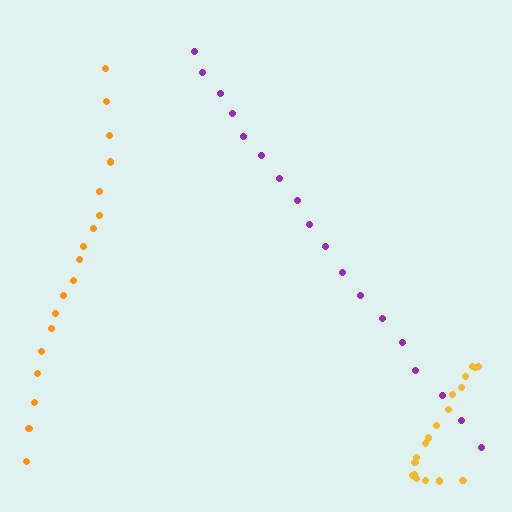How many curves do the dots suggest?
There are 3 distinct paths.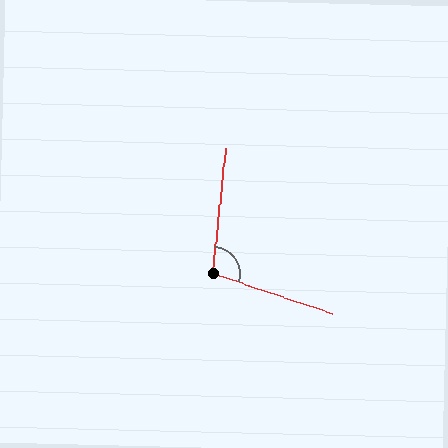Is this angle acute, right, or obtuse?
It is obtuse.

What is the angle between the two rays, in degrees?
Approximately 102 degrees.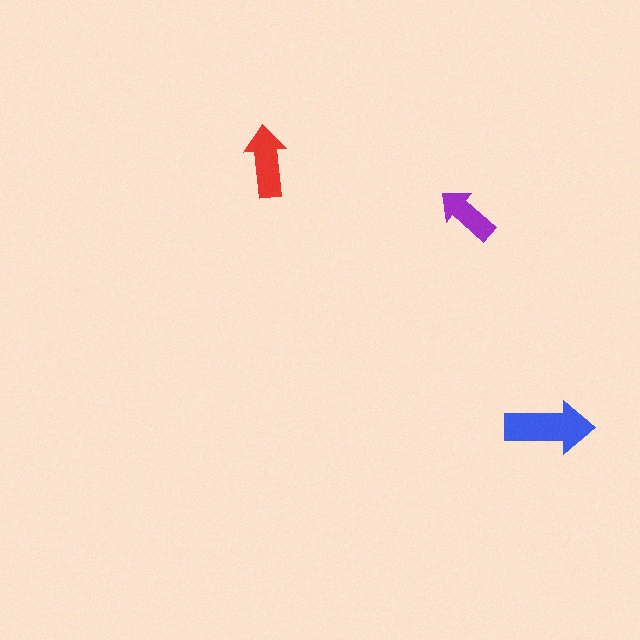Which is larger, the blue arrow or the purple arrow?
The blue one.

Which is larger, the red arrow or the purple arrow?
The red one.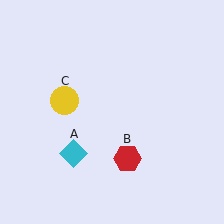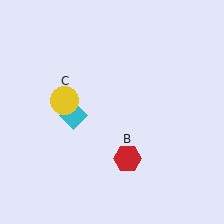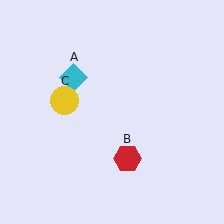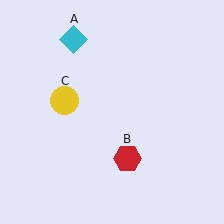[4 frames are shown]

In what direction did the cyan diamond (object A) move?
The cyan diamond (object A) moved up.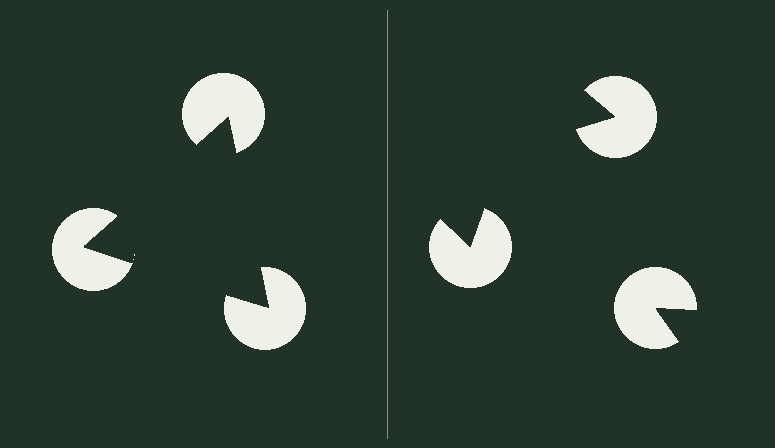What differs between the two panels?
The pac-man discs are positioned identically on both sides; only the wedge orientations differ. On the left they align to a triangle; on the right they are misaligned.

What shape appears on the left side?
An illusory triangle.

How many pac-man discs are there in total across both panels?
6 — 3 on each side.